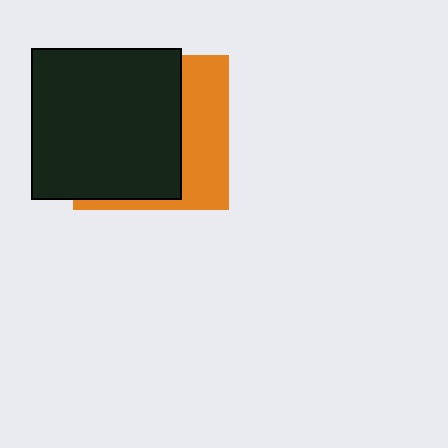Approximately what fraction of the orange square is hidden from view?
Roughly 65% of the orange square is hidden behind the black square.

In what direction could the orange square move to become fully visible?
The orange square could move right. That would shift it out from behind the black square entirely.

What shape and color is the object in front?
The object in front is a black square.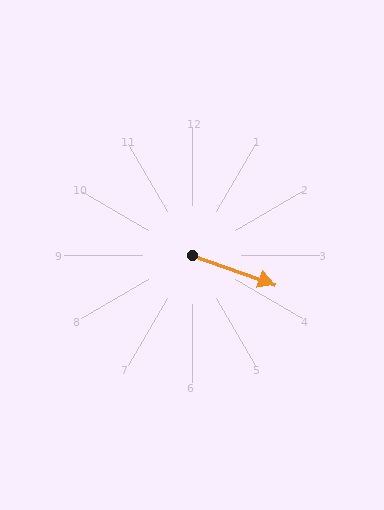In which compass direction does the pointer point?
East.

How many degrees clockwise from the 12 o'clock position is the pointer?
Approximately 110 degrees.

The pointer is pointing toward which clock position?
Roughly 4 o'clock.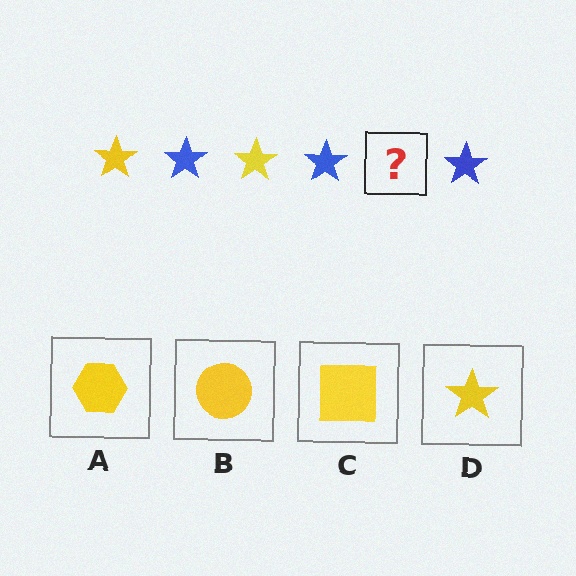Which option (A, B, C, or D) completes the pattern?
D.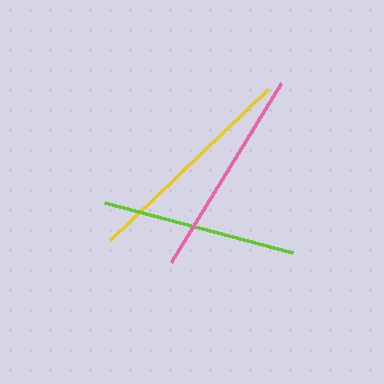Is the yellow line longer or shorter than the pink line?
The yellow line is longer than the pink line.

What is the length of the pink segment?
The pink segment is approximately 210 pixels long.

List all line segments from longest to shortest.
From longest to shortest: yellow, pink, lime.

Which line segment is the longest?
The yellow line is the longest at approximately 219 pixels.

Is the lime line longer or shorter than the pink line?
The pink line is longer than the lime line.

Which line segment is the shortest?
The lime line is the shortest at approximately 195 pixels.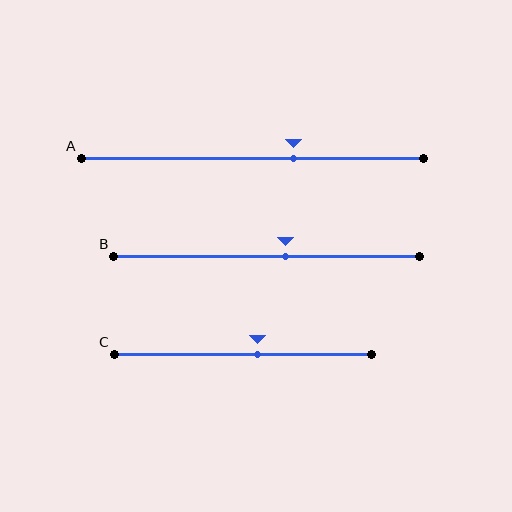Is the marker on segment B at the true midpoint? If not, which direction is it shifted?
No, the marker on segment B is shifted to the right by about 6% of the segment length.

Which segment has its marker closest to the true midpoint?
Segment C has its marker closest to the true midpoint.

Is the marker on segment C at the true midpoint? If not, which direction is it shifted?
No, the marker on segment C is shifted to the right by about 6% of the segment length.